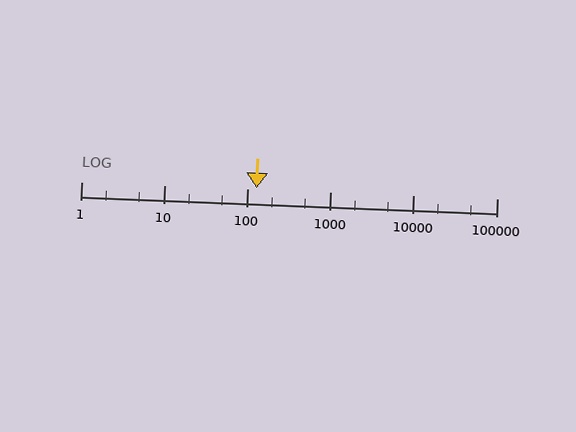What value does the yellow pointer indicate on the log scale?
The pointer indicates approximately 130.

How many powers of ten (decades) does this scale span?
The scale spans 5 decades, from 1 to 100000.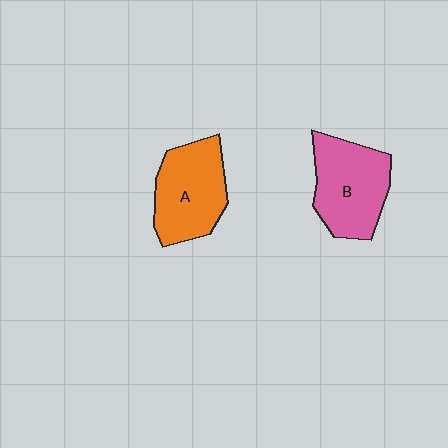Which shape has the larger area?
Shape B (pink).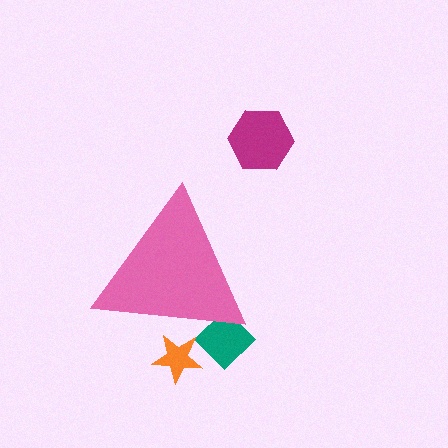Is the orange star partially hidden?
Yes, the orange star is partially hidden behind the pink triangle.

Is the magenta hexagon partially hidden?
No, the magenta hexagon is fully visible.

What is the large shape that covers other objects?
A pink triangle.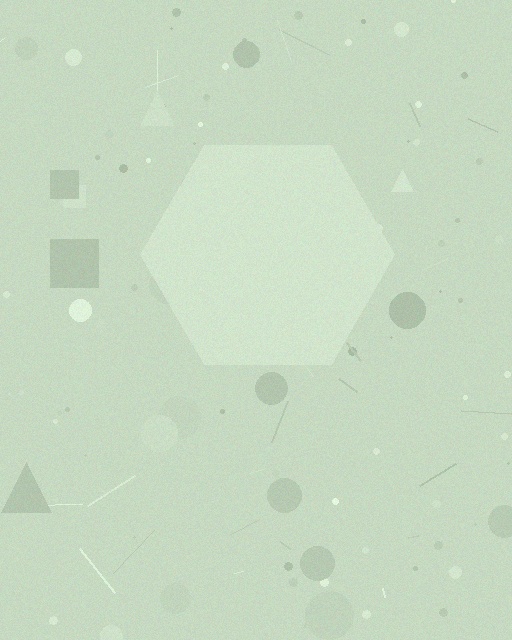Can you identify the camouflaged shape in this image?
The camouflaged shape is a hexagon.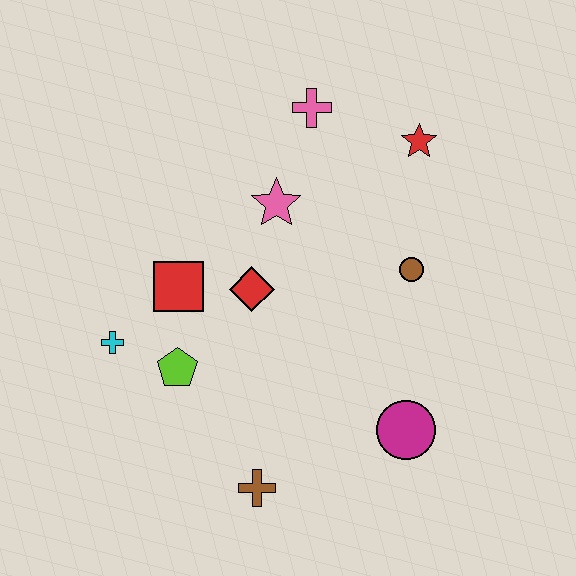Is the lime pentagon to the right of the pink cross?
No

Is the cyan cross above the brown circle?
No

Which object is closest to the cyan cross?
The lime pentagon is closest to the cyan cross.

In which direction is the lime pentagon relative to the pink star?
The lime pentagon is below the pink star.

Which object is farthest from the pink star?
The brown cross is farthest from the pink star.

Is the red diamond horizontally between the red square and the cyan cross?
No